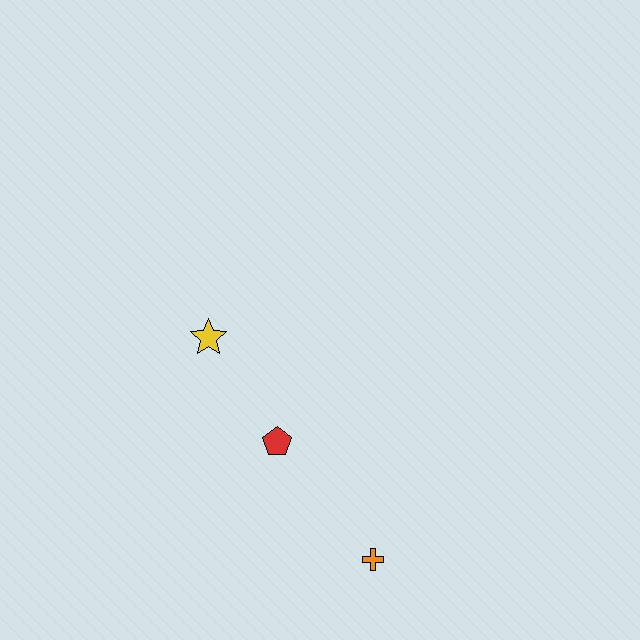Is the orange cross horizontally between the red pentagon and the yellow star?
No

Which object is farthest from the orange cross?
The yellow star is farthest from the orange cross.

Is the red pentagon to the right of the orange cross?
No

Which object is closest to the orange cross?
The red pentagon is closest to the orange cross.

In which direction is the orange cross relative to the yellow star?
The orange cross is below the yellow star.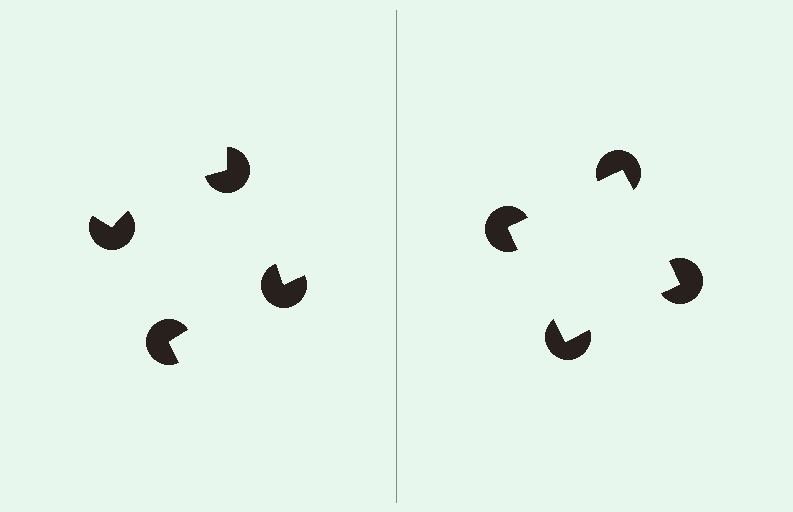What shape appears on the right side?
An illusory square.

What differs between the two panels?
The pac-man discs are positioned identically on both sides; only the wedge orientations differ. On the right they align to a square; on the left they are misaligned.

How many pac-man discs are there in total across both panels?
8 — 4 on each side.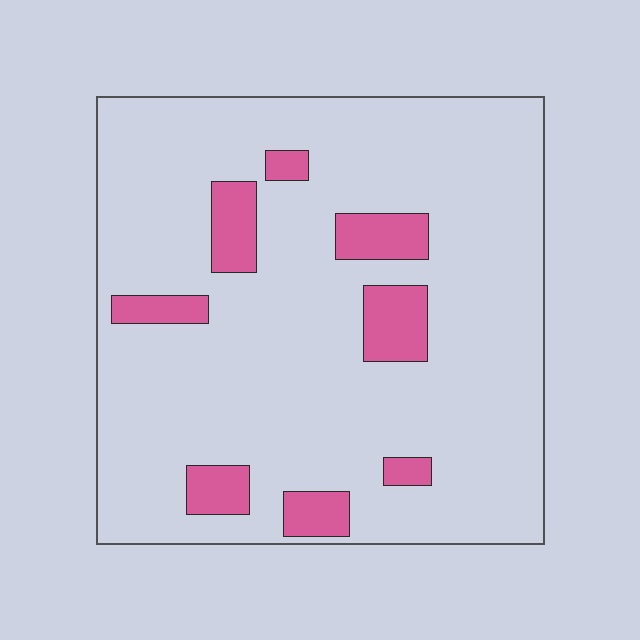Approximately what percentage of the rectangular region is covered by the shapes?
Approximately 15%.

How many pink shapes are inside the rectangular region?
8.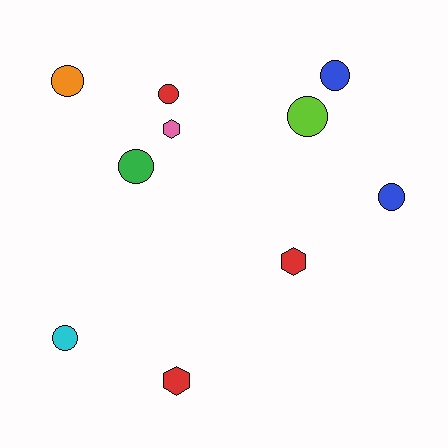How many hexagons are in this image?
There are 3 hexagons.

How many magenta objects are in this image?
There are no magenta objects.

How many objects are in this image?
There are 10 objects.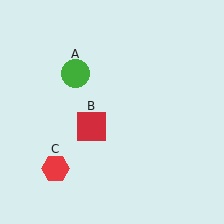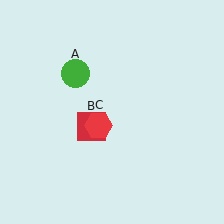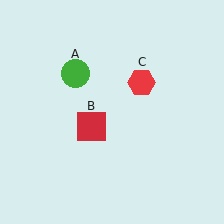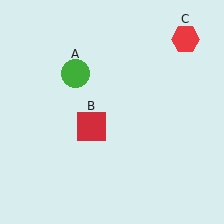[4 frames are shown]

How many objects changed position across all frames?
1 object changed position: red hexagon (object C).